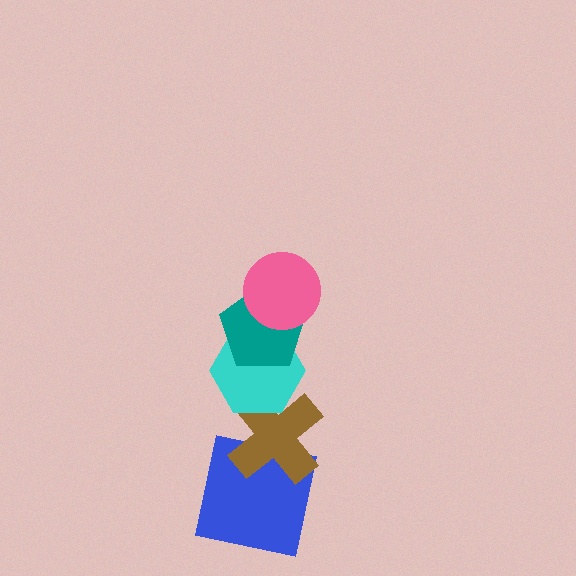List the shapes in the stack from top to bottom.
From top to bottom: the pink circle, the teal pentagon, the cyan hexagon, the brown cross, the blue square.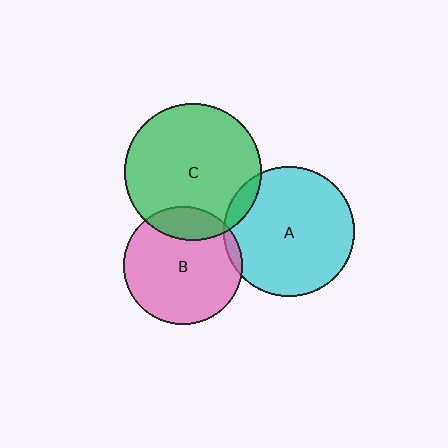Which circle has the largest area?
Circle C (green).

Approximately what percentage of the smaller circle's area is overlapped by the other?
Approximately 20%.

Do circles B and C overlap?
Yes.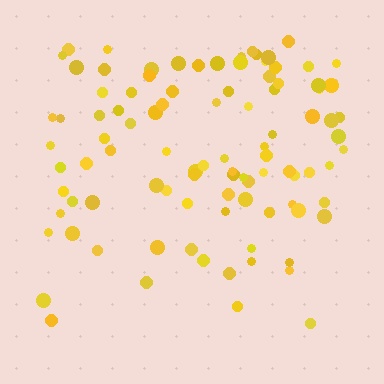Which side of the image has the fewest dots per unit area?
The bottom.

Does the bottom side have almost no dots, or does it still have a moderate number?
Still a moderate number, just noticeably fewer than the top.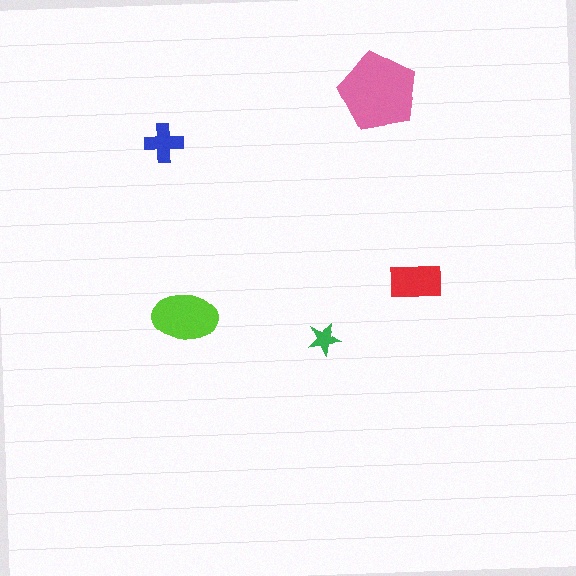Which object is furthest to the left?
The blue cross is leftmost.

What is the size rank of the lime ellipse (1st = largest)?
2nd.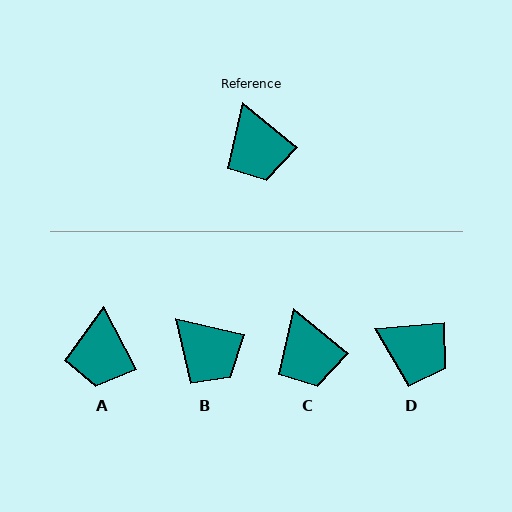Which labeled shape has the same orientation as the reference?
C.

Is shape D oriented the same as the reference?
No, it is off by about 44 degrees.